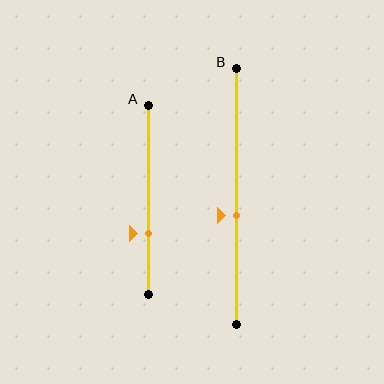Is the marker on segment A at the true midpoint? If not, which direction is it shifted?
No, the marker on segment A is shifted downward by about 17% of the segment length.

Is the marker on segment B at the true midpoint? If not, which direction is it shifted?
No, the marker on segment B is shifted downward by about 7% of the segment length.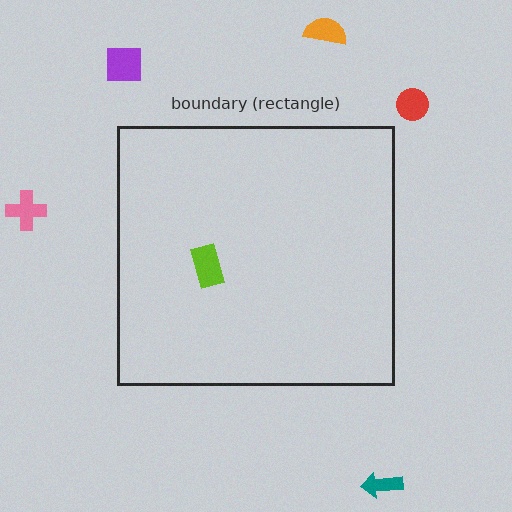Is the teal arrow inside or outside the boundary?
Outside.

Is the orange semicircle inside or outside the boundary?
Outside.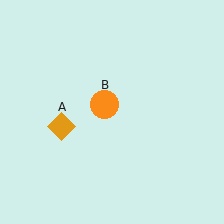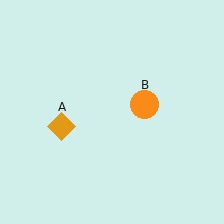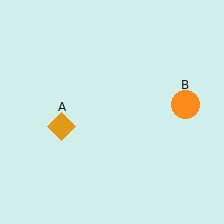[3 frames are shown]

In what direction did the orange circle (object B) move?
The orange circle (object B) moved right.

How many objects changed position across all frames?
1 object changed position: orange circle (object B).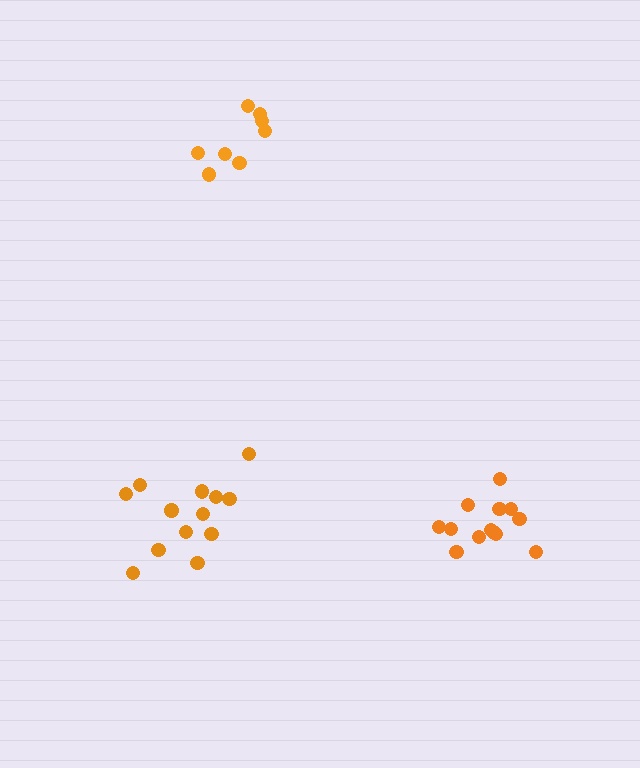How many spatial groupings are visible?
There are 3 spatial groupings.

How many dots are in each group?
Group 1: 13 dots, Group 2: 13 dots, Group 3: 8 dots (34 total).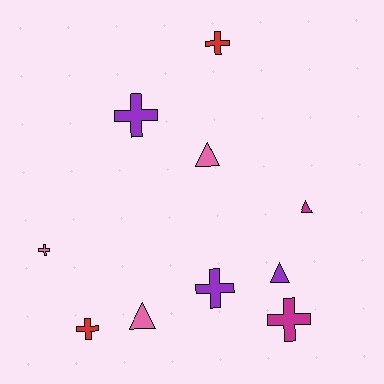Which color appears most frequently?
Pink, with 3 objects.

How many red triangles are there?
There are no red triangles.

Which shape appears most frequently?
Cross, with 6 objects.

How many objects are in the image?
There are 10 objects.